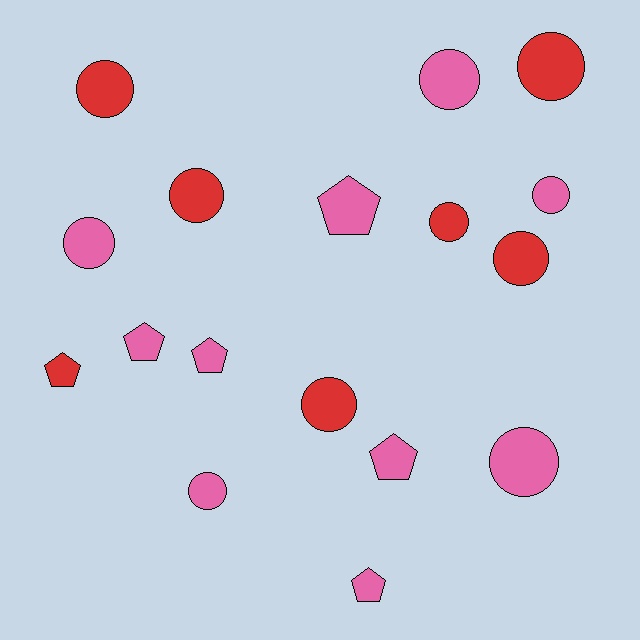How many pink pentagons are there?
There are 5 pink pentagons.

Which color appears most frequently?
Pink, with 10 objects.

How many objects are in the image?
There are 17 objects.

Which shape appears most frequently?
Circle, with 11 objects.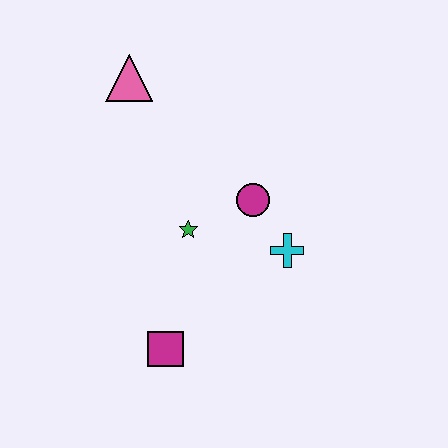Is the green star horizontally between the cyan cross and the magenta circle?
No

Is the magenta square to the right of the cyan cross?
No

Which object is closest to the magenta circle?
The cyan cross is closest to the magenta circle.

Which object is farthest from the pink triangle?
The magenta square is farthest from the pink triangle.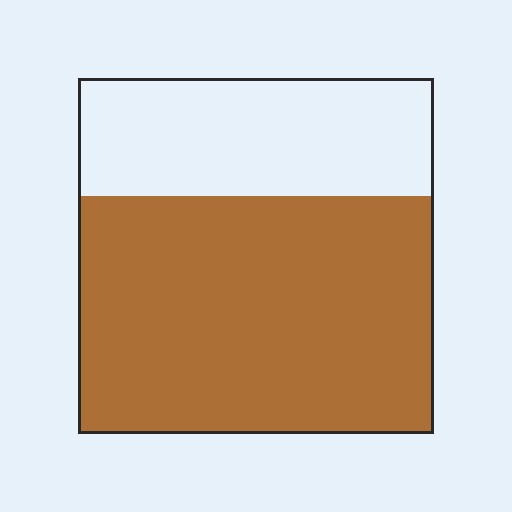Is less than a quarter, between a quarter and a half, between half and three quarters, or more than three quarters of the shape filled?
Between half and three quarters.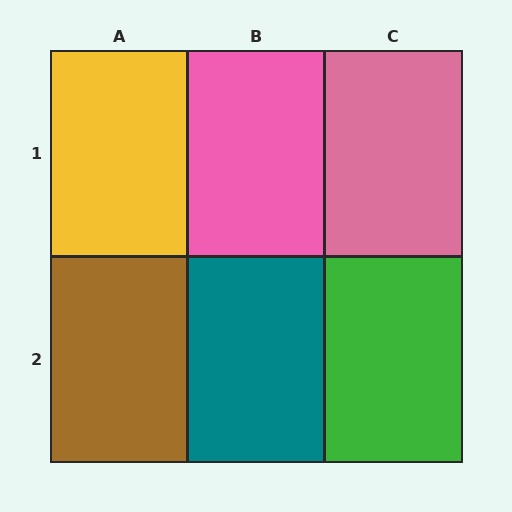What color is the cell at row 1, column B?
Pink.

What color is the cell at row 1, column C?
Pink.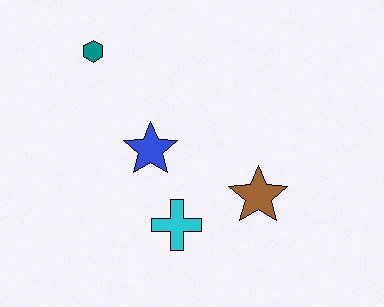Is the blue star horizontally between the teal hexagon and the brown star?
Yes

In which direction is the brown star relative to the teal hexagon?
The brown star is to the right of the teal hexagon.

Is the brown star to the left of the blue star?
No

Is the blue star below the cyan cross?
No